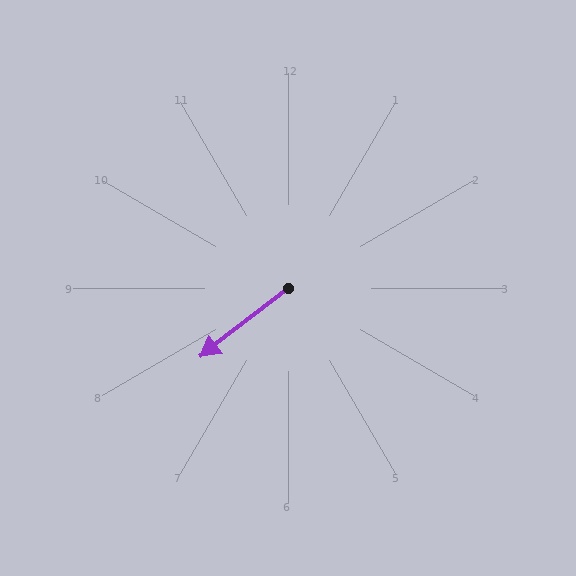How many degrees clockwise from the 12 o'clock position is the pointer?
Approximately 232 degrees.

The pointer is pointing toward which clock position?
Roughly 8 o'clock.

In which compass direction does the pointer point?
Southwest.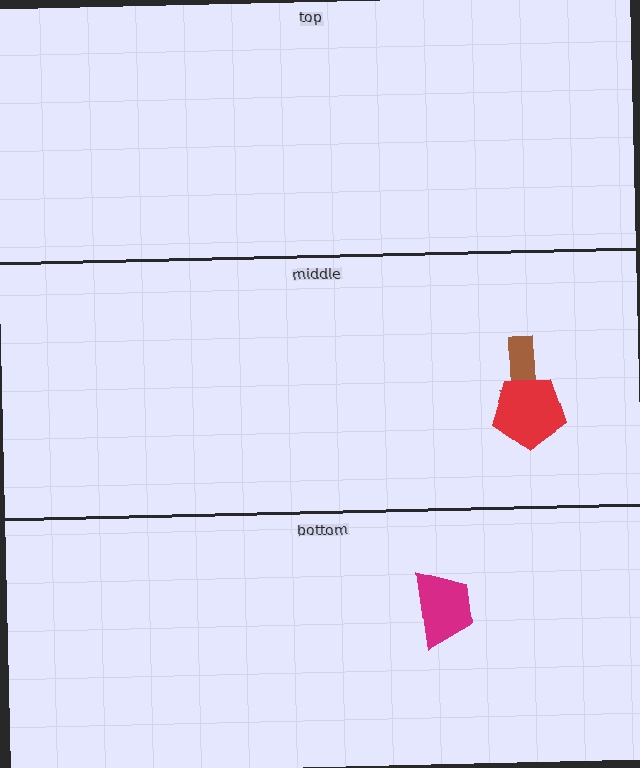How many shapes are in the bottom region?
1.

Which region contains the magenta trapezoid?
The bottom region.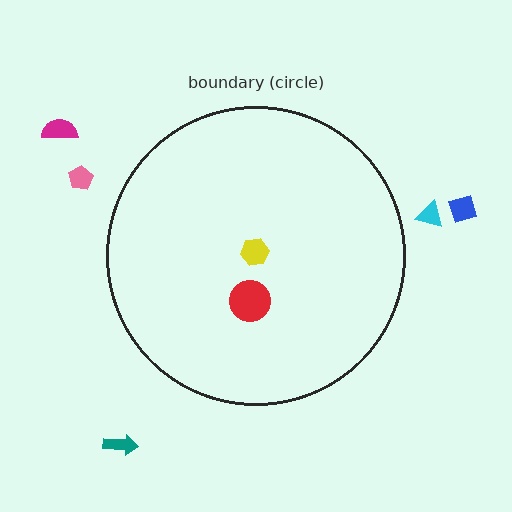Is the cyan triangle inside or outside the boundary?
Outside.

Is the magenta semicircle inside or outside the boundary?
Outside.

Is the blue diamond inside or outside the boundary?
Outside.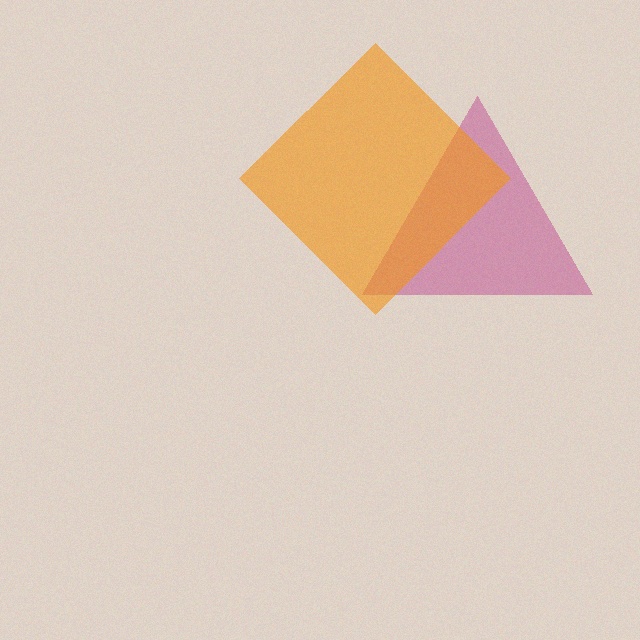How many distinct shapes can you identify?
There are 2 distinct shapes: a magenta triangle, an orange diamond.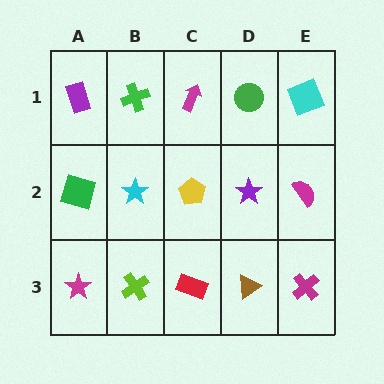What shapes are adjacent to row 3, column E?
A magenta semicircle (row 2, column E), a brown triangle (row 3, column D).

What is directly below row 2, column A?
A magenta star.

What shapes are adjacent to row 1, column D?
A purple star (row 2, column D), a magenta arrow (row 1, column C), a cyan square (row 1, column E).